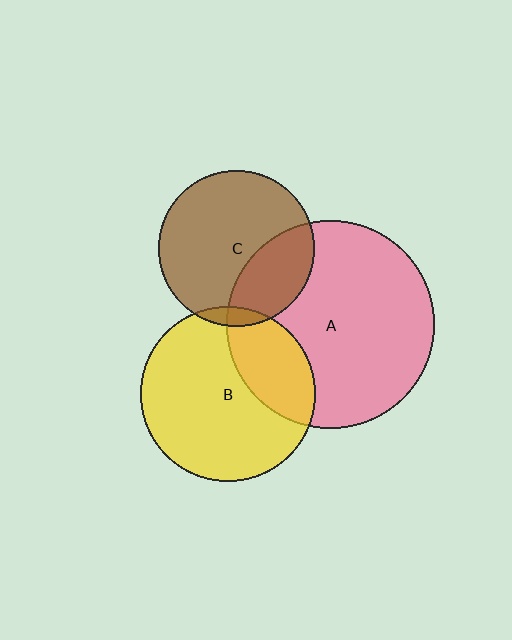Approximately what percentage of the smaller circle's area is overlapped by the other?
Approximately 30%.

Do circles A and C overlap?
Yes.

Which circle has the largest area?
Circle A (pink).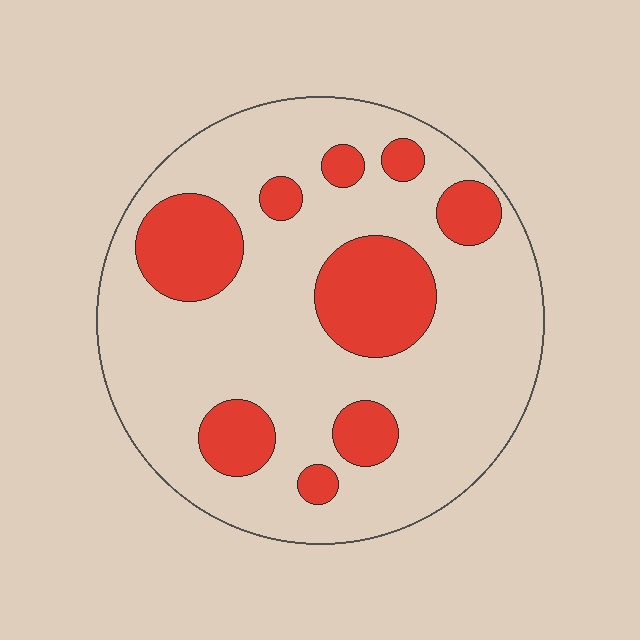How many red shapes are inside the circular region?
9.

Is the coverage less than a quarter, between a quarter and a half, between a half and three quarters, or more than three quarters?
Less than a quarter.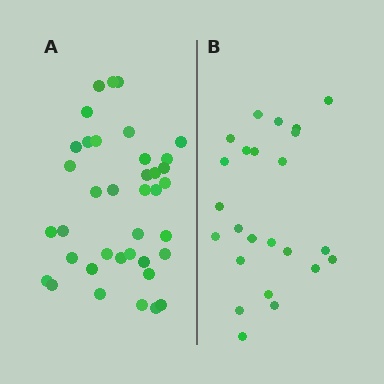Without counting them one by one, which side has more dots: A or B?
Region A (the left region) has more dots.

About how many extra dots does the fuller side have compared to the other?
Region A has approximately 15 more dots than region B.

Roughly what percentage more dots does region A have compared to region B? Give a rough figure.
About 60% more.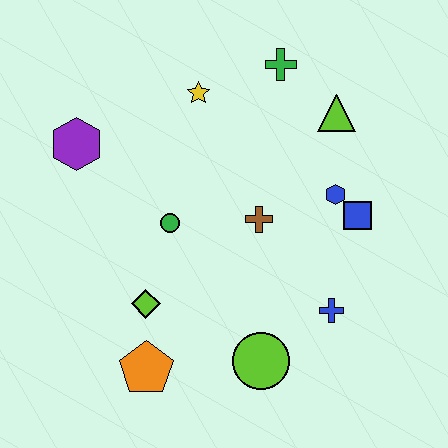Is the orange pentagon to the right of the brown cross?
No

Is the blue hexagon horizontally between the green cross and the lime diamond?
No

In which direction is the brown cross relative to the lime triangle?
The brown cross is below the lime triangle.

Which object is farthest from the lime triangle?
The orange pentagon is farthest from the lime triangle.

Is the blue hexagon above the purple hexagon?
No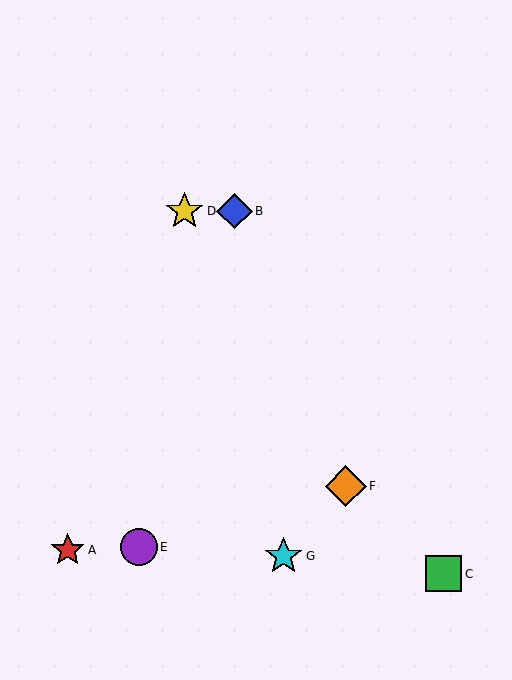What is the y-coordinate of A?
Object A is at y≈550.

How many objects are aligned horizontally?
2 objects (B, D) are aligned horizontally.